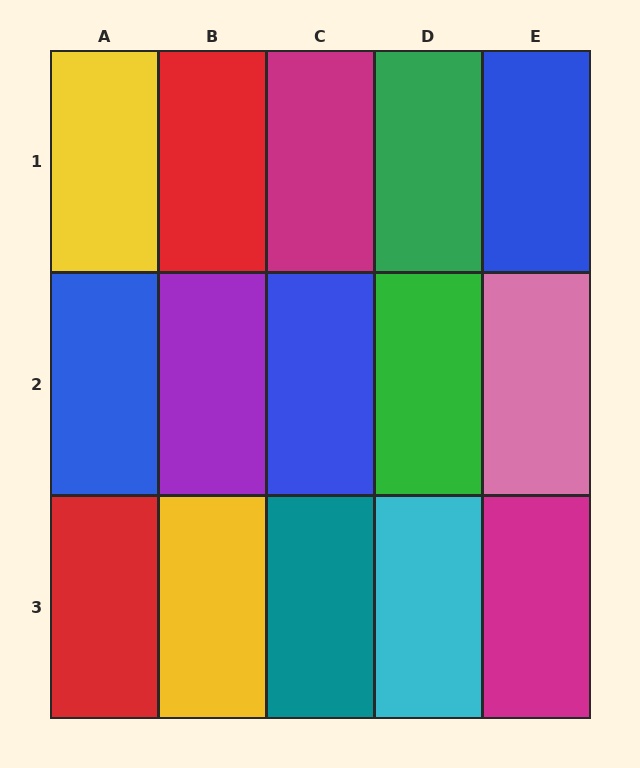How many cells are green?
2 cells are green.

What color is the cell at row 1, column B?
Red.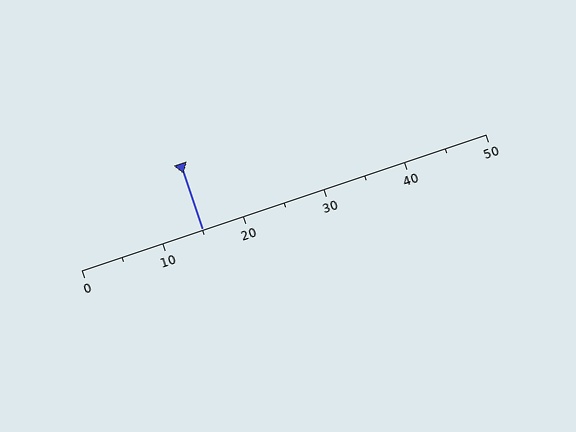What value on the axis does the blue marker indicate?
The marker indicates approximately 15.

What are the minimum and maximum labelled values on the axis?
The axis runs from 0 to 50.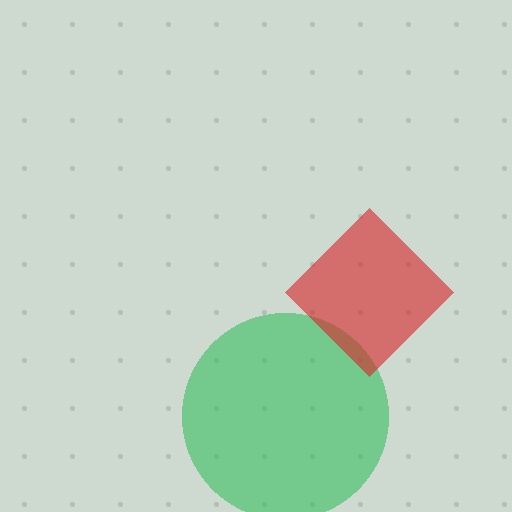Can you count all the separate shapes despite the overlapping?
Yes, there are 2 separate shapes.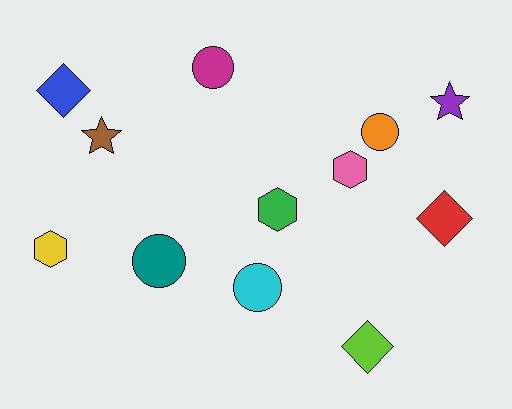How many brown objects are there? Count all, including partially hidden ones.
There is 1 brown object.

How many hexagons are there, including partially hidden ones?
There are 3 hexagons.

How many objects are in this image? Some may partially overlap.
There are 12 objects.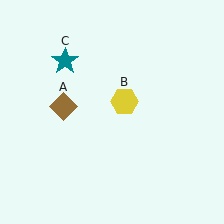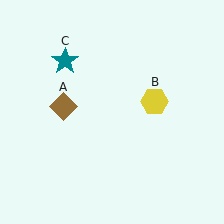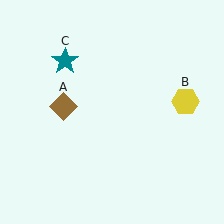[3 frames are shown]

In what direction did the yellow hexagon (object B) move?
The yellow hexagon (object B) moved right.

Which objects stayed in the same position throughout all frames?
Brown diamond (object A) and teal star (object C) remained stationary.